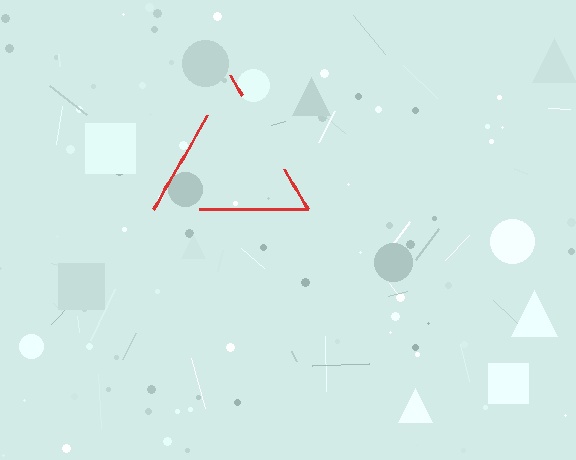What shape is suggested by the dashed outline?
The dashed outline suggests a triangle.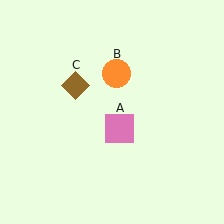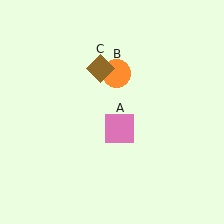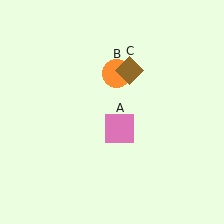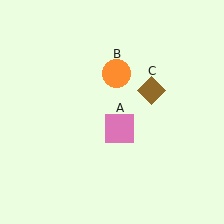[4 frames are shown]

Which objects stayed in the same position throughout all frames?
Pink square (object A) and orange circle (object B) remained stationary.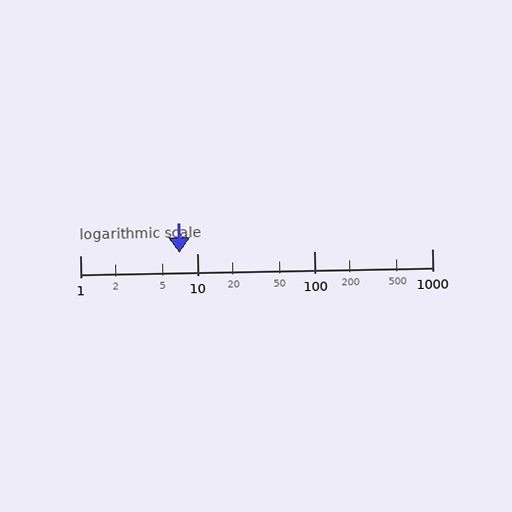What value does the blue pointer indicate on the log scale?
The pointer indicates approximately 7.1.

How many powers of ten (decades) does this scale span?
The scale spans 3 decades, from 1 to 1000.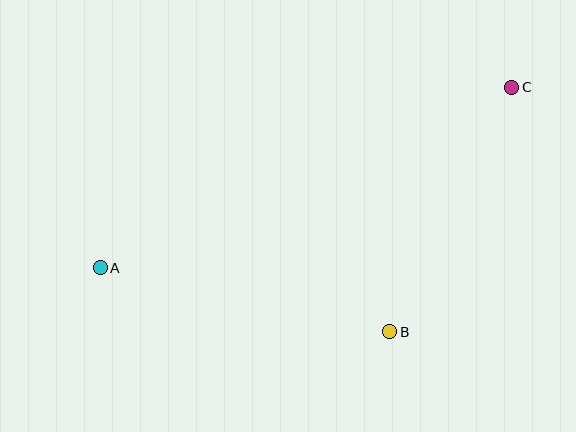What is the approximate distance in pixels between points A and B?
The distance between A and B is approximately 296 pixels.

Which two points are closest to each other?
Points B and C are closest to each other.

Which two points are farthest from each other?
Points A and C are farthest from each other.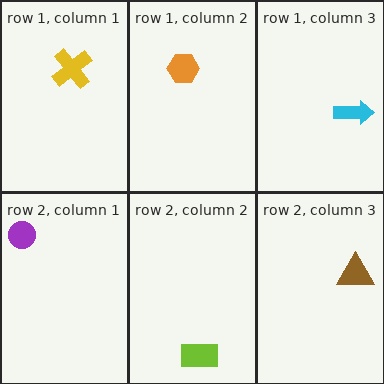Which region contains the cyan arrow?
The row 1, column 3 region.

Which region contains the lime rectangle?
The row 2, column 2 region.